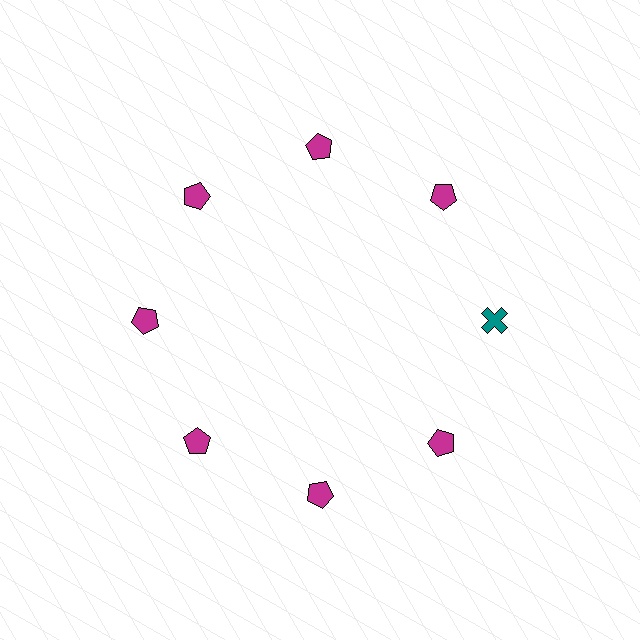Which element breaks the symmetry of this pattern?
The teal cross at roughly the 3 o'clock position breaks the symmetry. All other shapes are magenta pentagons.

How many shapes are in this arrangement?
There are 8 shapes arranged in a ring pattern.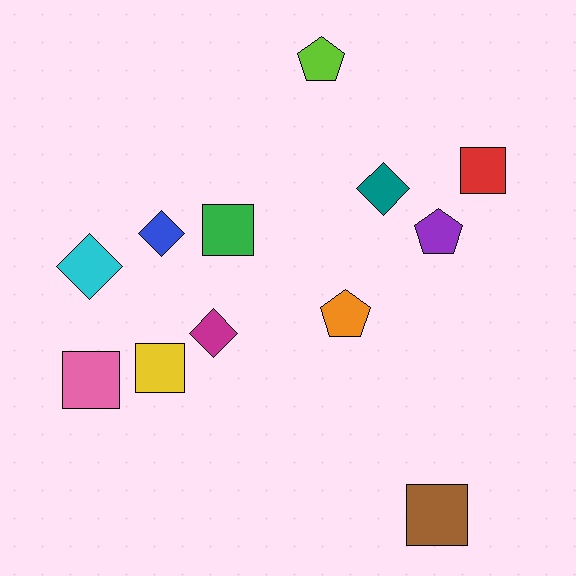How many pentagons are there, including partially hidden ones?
There are 3 pentagons.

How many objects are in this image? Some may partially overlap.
There are 12 objects.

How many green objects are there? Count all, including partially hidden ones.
There is 1 green object.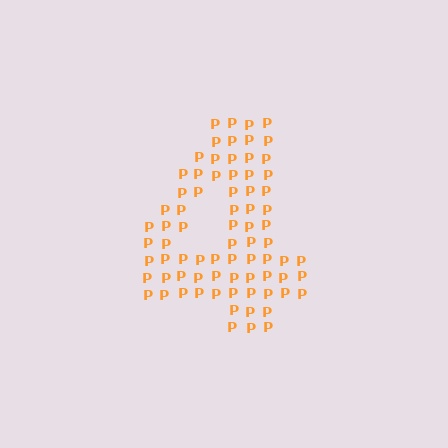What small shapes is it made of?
It is made of small letter P's.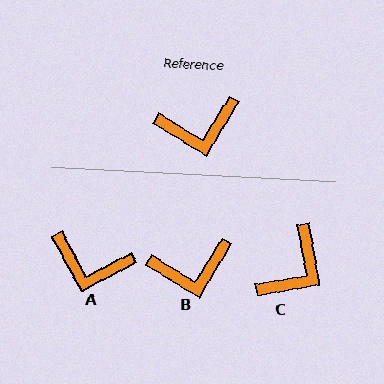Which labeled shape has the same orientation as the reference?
B.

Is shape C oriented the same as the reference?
No, it is off by about 41 degrees.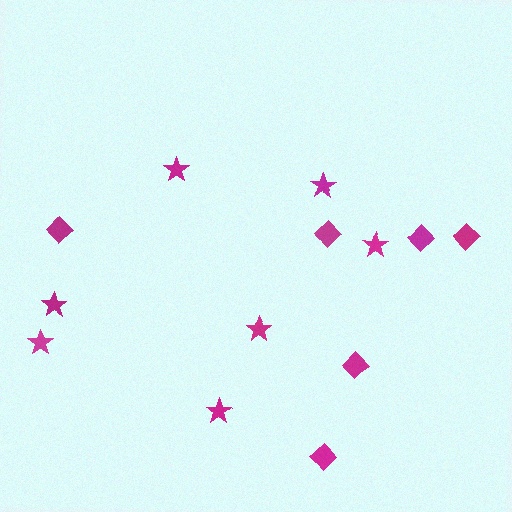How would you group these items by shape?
There are 2 groups: one group of diamonds (6) and one group of stars (7).